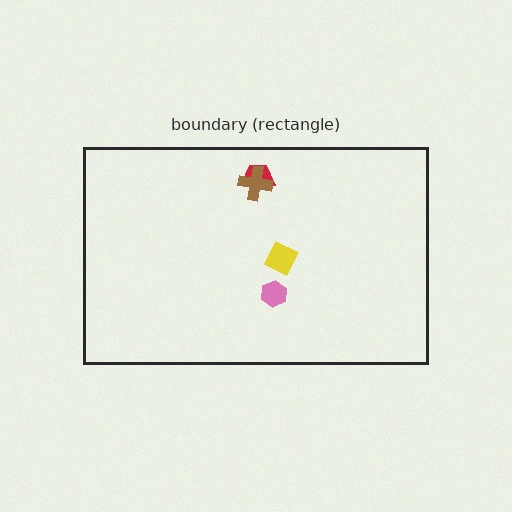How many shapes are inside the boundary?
4 inside, 0 outside.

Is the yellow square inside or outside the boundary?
Inside.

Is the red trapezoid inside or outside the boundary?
Inside.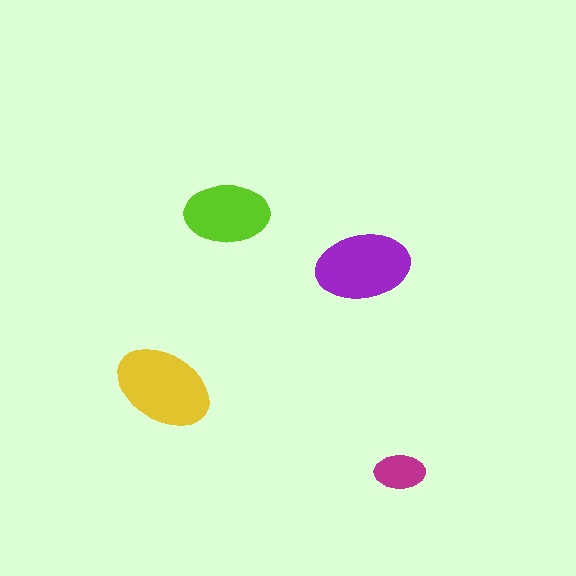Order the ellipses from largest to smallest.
the yellow one, the purple one, the lime one, the magenta one.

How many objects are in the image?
There are 4 objects in the image.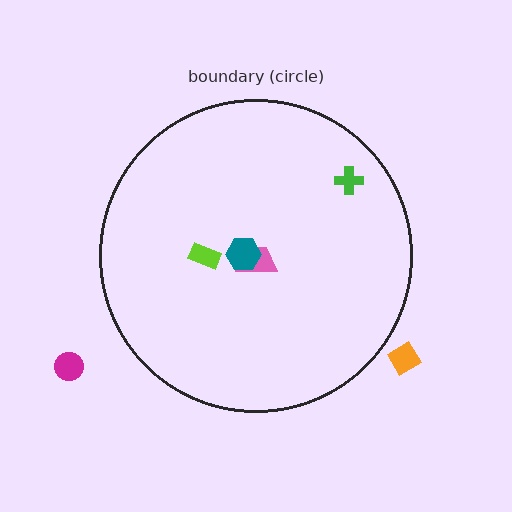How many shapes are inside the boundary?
4 inside, 2 outside.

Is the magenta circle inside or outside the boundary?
Outside.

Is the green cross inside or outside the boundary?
Inside.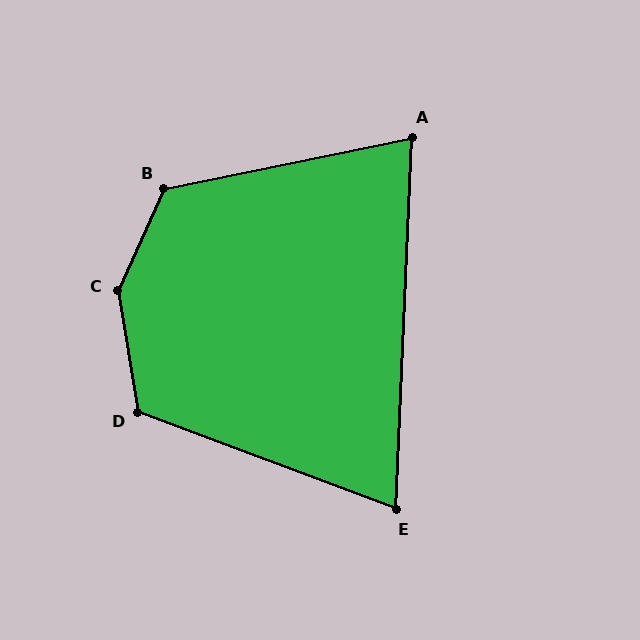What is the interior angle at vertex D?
Approximately 120 degrees (obtuse).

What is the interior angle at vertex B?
Approximately 126 degrees (obtuse).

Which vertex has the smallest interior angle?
E, at approximately 72 degrees.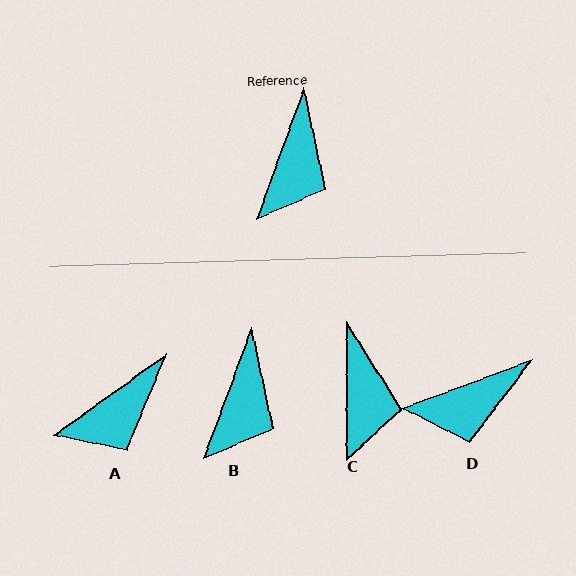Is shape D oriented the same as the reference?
No, it is off by about 50 degrees.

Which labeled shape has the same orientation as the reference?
B.